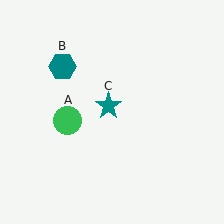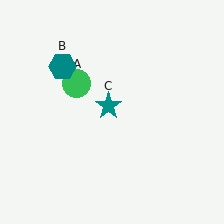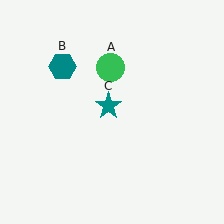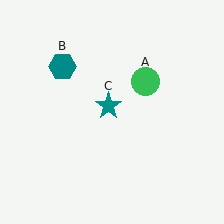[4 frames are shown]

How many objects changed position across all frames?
1 object changed position: green circle (object A).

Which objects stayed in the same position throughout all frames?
Teal hexagon (object B) and teal star (object C) remained stationary.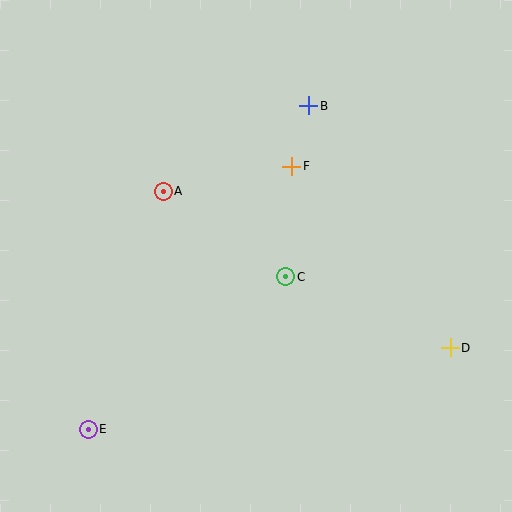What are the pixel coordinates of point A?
Point A is at (163, 191).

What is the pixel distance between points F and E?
The distance between F and E is 333 pixels.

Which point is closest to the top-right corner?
Point B is closest to the top-right corner.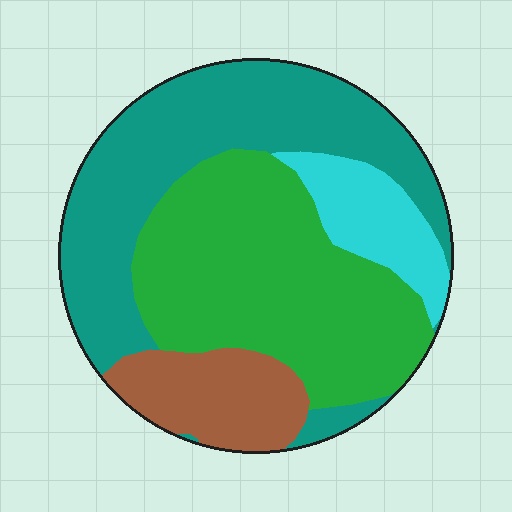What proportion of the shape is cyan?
Cyan takes up about one tenth (1/10) of the shape.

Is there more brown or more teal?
Teal.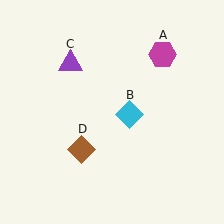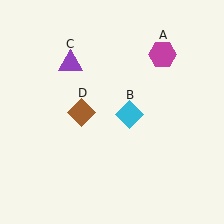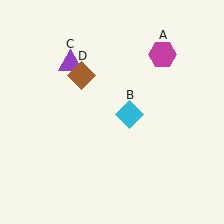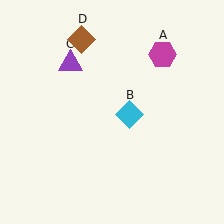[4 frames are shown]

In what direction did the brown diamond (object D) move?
The brown diamond (object D) moved up.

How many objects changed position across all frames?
1 object changed position: brown diamond (object D).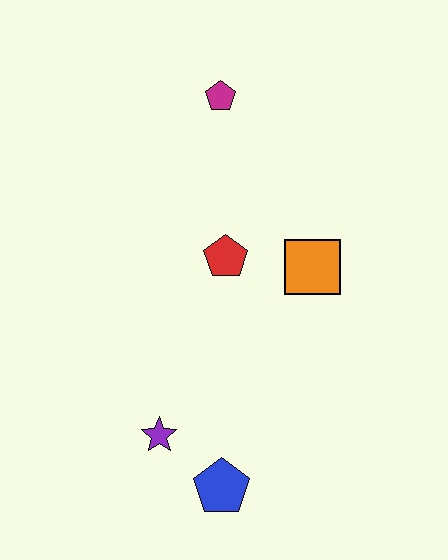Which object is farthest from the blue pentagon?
The magenta pentagon is farthest from the blue pentagon.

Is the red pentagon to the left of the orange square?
Yes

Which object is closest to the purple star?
The blue pentagon is closest to the purple star.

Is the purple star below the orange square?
Yes